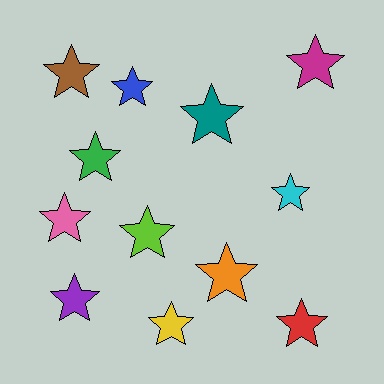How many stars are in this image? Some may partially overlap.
There are 12 stars.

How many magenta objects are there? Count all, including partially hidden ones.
There is 1 magenta object.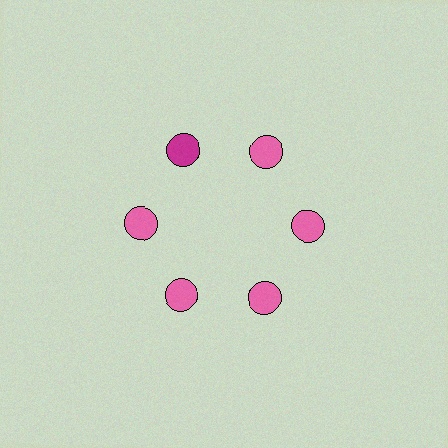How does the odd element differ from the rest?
It has a different color: magenta instead of pink.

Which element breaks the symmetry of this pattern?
The magenta circle at roughly the 11 o'clock position breaks the symmetry. All other shapes are pink circles.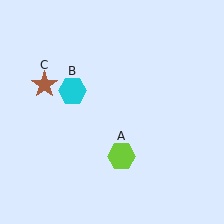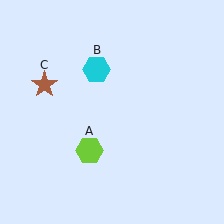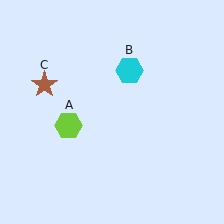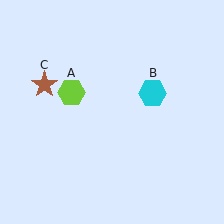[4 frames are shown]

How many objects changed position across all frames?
2 objects changed position: lime hexagon (object A), cyan hexagon (object B).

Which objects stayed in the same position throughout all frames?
Brown star (object C) remained stationary.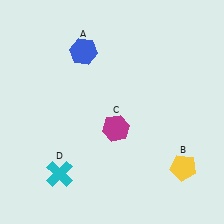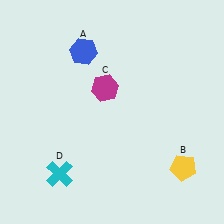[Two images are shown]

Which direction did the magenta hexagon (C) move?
The magenta hexagon (C) moved up.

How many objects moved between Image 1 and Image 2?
1 object moved between the two images.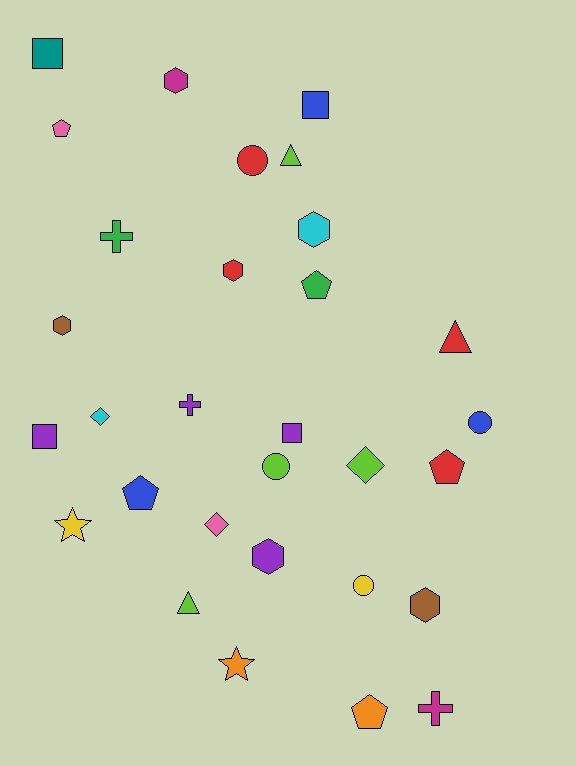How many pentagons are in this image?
There are 5 pentagons.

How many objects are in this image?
There are 30 objects.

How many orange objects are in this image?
There are 2 orange objects.